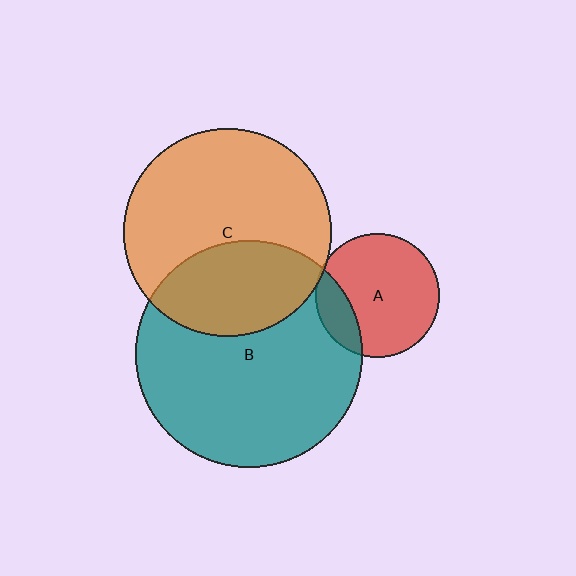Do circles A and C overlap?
Yes.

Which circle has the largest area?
Circle B (teal).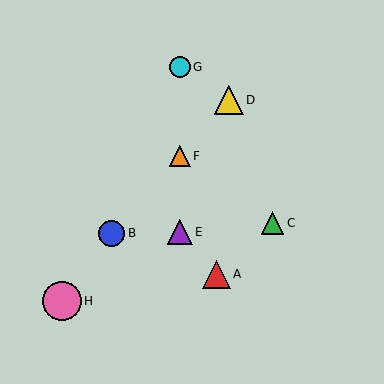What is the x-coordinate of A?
Object A is at x≈216.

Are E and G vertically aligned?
Yes, both are at x≈180.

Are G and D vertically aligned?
No, G is at x≈180 and D is at x≈229.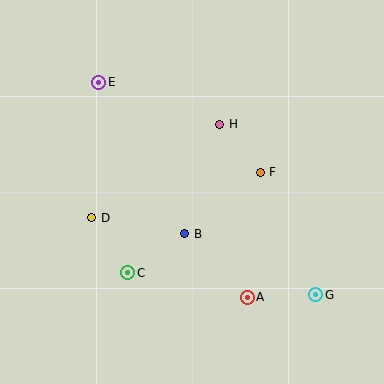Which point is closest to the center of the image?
Point B at (185, 234) is closest to the center.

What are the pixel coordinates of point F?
Point F is at (260, 172).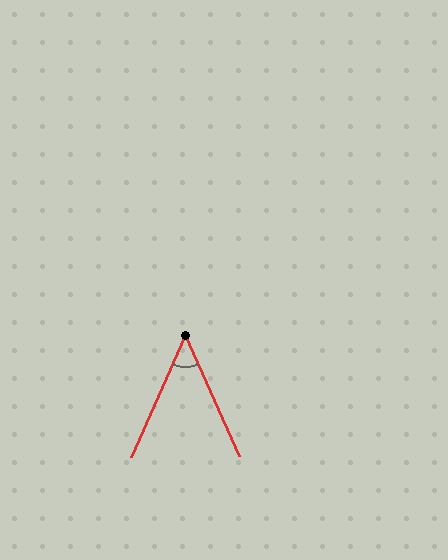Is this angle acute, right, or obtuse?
It is acute.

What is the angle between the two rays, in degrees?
Approximately 48 degrees.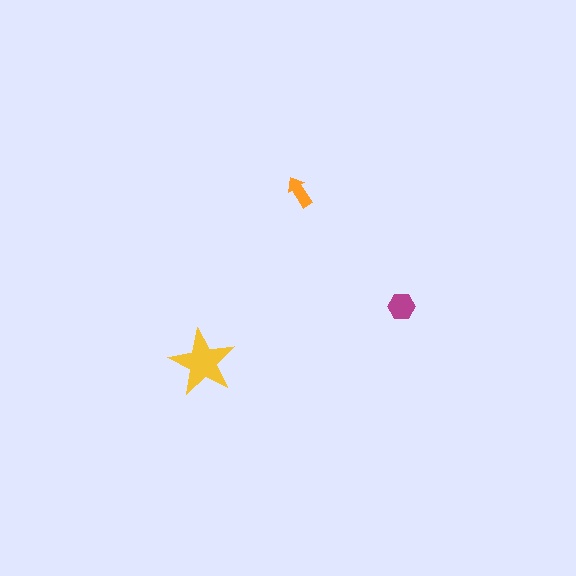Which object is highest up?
The orange arrow is topmost.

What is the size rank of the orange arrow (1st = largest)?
3rd.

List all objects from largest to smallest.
The yellow star, the magenta hexagon, the orange arrow.